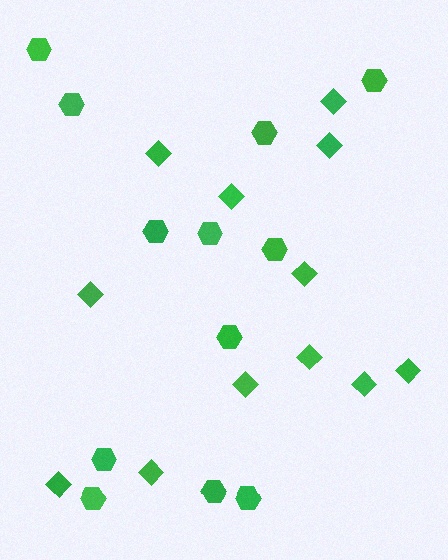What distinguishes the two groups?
There are 2 groups: one group of diamonds (12) and one group of hexagons (12).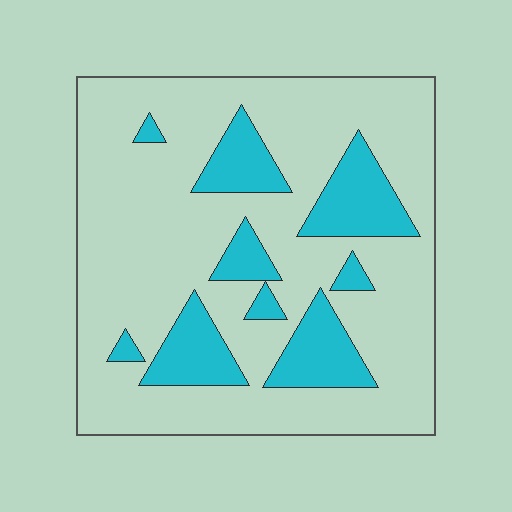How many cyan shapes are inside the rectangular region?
9.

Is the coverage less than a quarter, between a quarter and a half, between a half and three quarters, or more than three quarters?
Less than a quarter.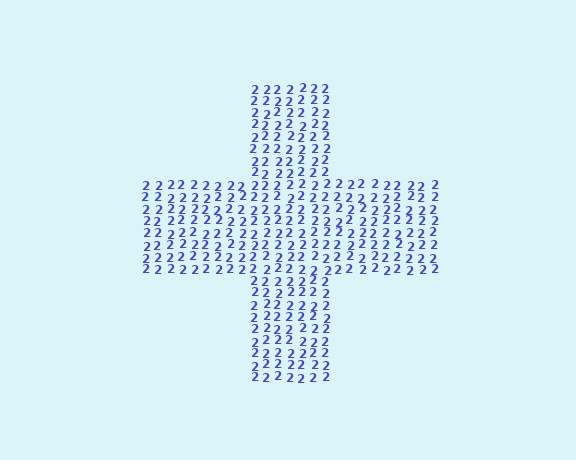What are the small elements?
The small elements are digit 2's.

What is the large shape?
The large shape is a cross.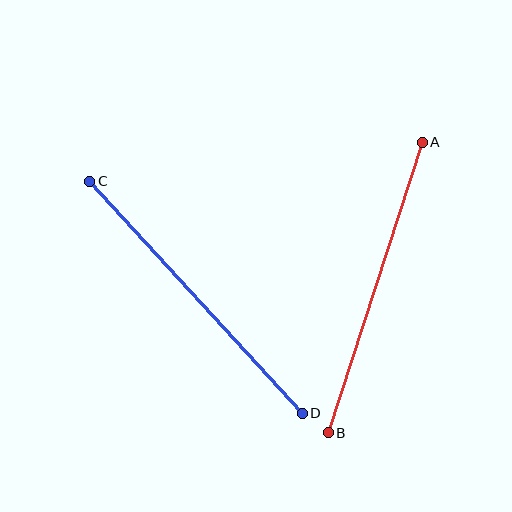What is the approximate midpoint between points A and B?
The midpoint is at approximately (375, 288) pixels.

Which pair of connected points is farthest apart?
Points C and D are farthest apart.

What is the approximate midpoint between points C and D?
The midpoint is at approximately (196, 297) pixels.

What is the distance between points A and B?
The distance is approximately 305 pixels.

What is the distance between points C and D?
The distance is approximately 315 pixels.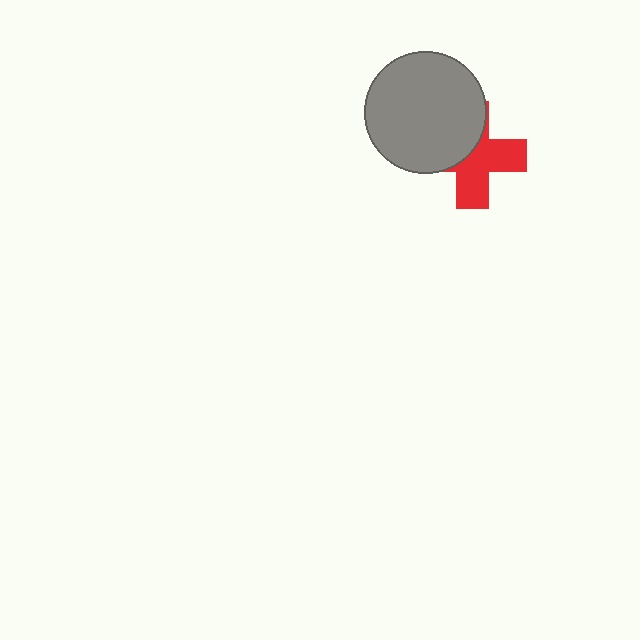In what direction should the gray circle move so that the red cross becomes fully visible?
The gray circle should move toward the upper-left. That is the shortest direction to clear the overlap and leave the red cross fully visible.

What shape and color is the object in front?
The object in front is a gray circle.